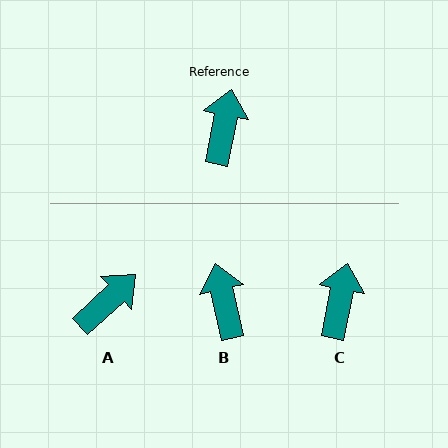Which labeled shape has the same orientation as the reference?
C.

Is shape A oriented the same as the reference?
No, it is off by about 36 degrees.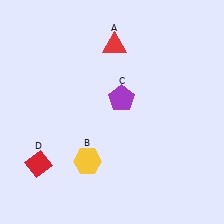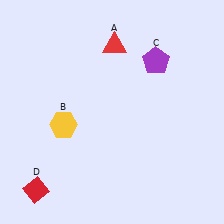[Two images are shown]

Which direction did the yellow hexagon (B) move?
The yellow hexagon (B) moved up.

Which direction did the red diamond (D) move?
The red diamond (D) moved down.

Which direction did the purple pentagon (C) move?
The purple pentagon (C) moved up.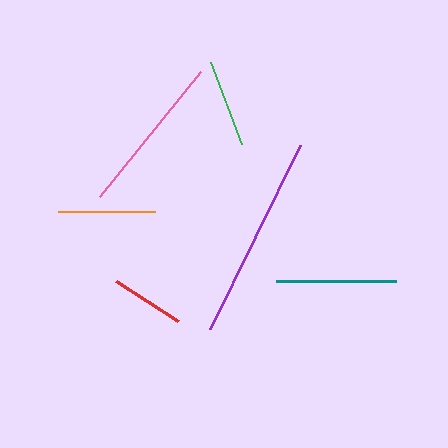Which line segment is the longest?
The purple line is the longest at approximately 205 pixels.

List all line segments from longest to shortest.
From longest to shortest: purple, pink, teal, orange, green, red.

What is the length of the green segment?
The green segment is approximately 88 pixels long.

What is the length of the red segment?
The red segment is approximately 74 pixels long.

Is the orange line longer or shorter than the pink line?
The pink line is longer than the orange line.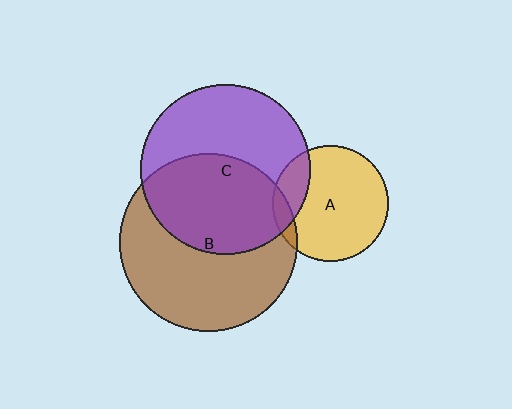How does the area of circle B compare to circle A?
Approximately 2.4 times.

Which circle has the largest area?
Circle B (brown).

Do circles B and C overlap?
Yes.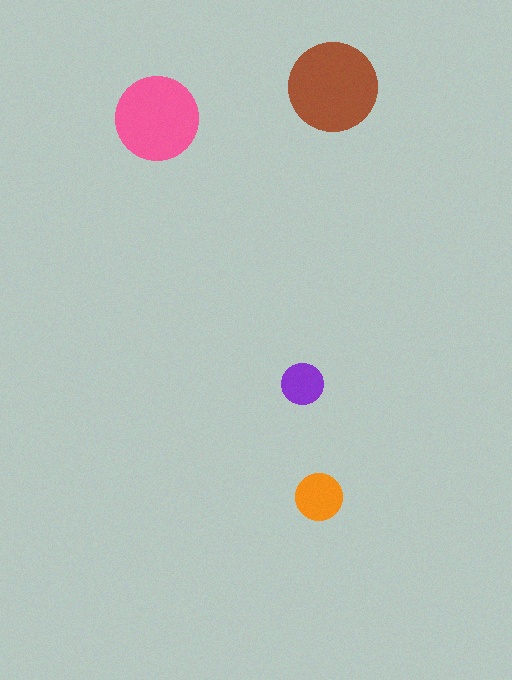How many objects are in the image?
There are 4 objects in the image.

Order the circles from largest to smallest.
the brown one, the pink one, the orange one, the purple one.